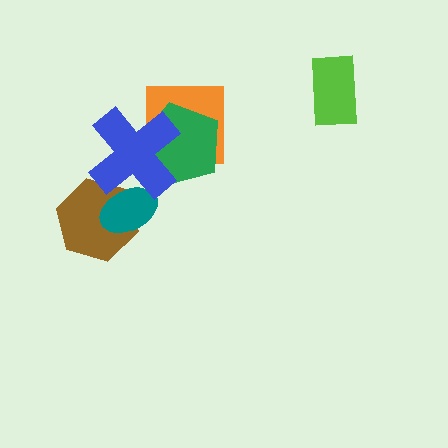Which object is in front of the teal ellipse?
The blue cross is in front of the teal ellipse.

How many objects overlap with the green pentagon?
2 objects overlap with the green pentagon.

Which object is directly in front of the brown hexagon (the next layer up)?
The teal ellipse is directly in front of the brown hexagon.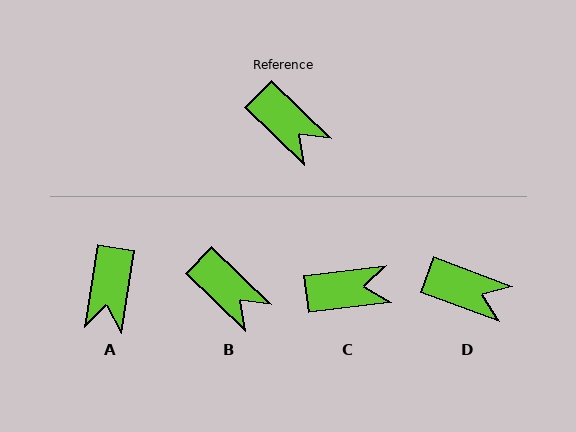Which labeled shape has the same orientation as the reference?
B.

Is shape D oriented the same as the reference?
No, it is off by about 24 degrees.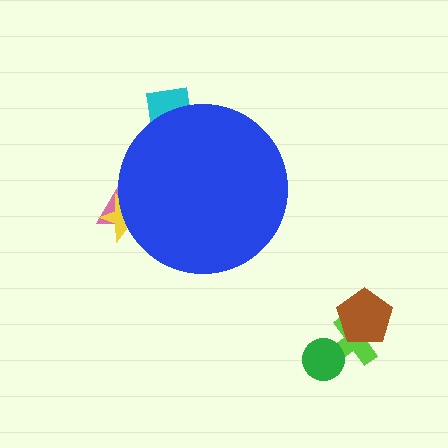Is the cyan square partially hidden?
Yes, the cyan square is partially hidden behind the blue circle.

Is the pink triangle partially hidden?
Yes, the pink triangle is partially hidden behind the blue circle.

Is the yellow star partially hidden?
Yes, the yellow star is partially hidden behind the blue circle.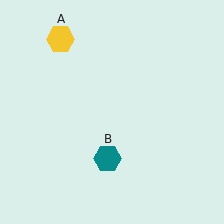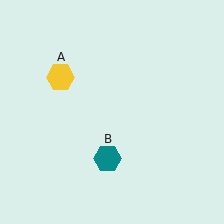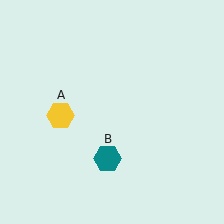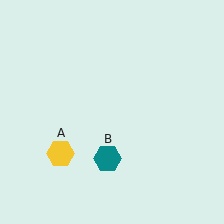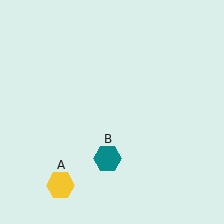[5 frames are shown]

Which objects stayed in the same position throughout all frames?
Teal hexagon (object B) remained stationary.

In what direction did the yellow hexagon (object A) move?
The yellow hexagon (object A) moved down.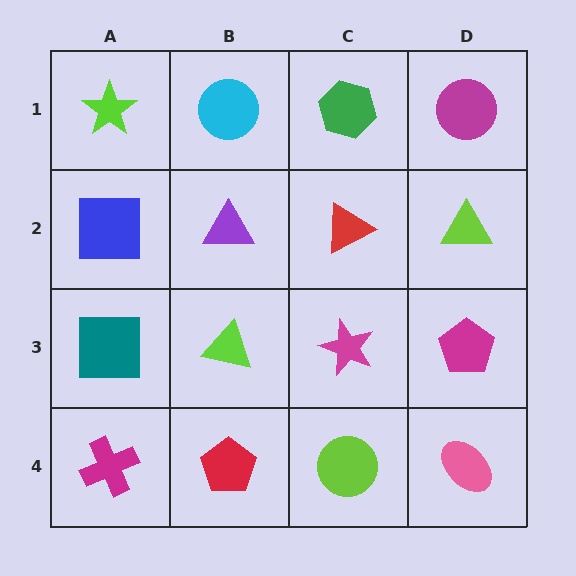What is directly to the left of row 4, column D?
A lime circle.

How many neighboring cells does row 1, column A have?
2.